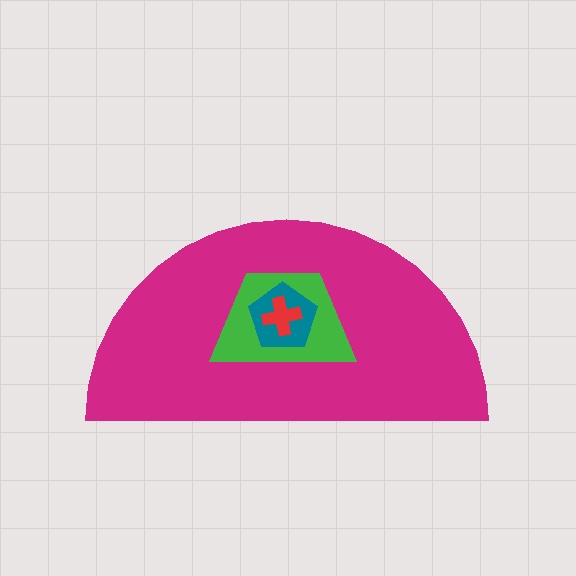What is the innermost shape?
The red cross.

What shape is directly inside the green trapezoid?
The teal pentagon.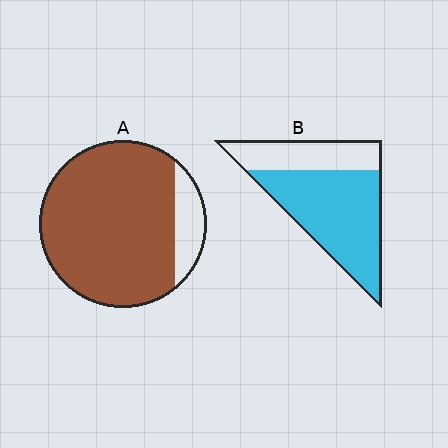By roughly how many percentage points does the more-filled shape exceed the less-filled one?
By roughly 20 percentage points (A over B).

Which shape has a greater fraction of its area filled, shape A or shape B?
Shape A.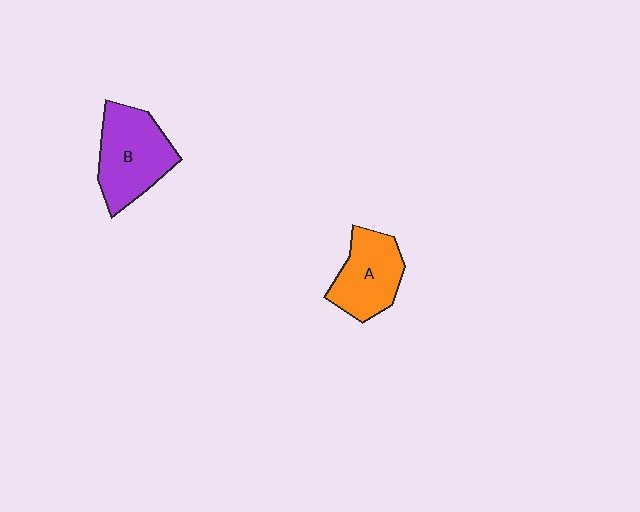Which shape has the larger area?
Shape B (purple).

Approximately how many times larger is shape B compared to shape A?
Approximately 1.2 times.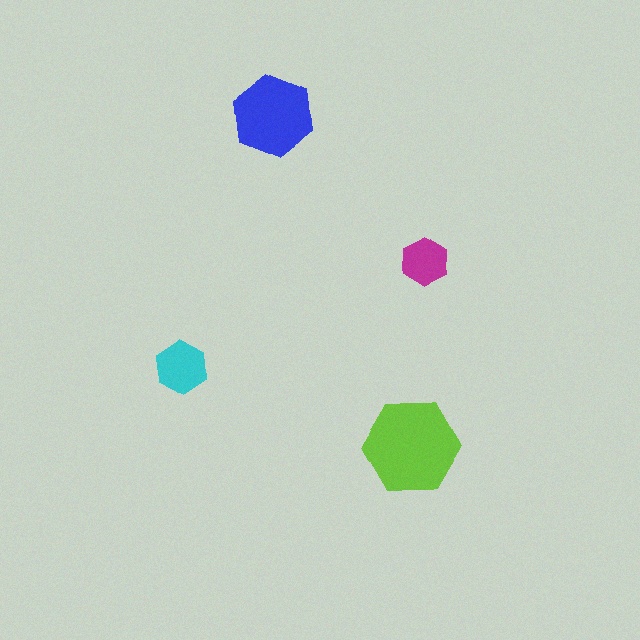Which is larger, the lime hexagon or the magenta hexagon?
The lime one.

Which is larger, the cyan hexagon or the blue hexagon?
The blue one.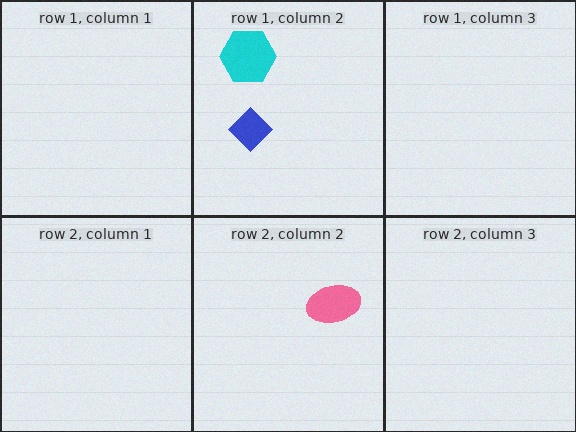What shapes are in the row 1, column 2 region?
The blue diamond, the cyan hexagon.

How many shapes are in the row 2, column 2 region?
1.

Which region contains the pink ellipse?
The row 2, column 2 region.